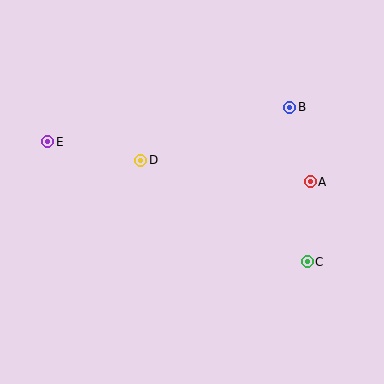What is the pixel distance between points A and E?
The distance between A and E is 266 pixels.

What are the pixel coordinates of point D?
Point D is at (141, 160).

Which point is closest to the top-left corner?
Point E is closest to the top-left corner.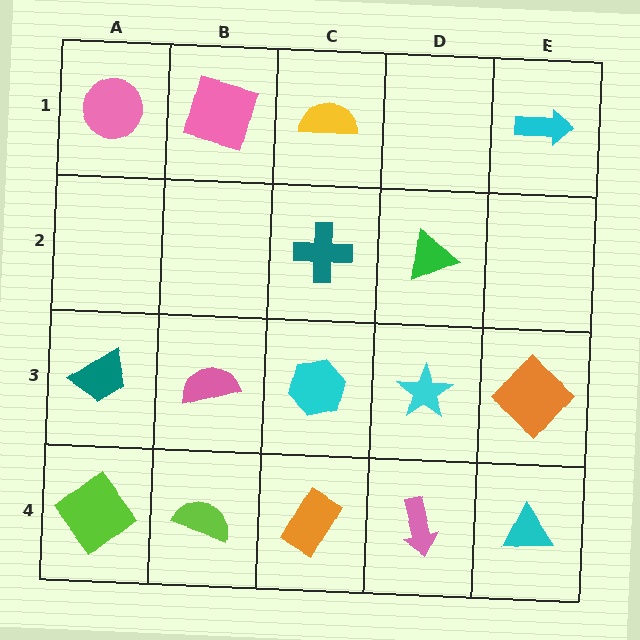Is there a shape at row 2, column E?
No, that cell is empty.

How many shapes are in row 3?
5 shapes.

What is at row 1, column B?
A pink square.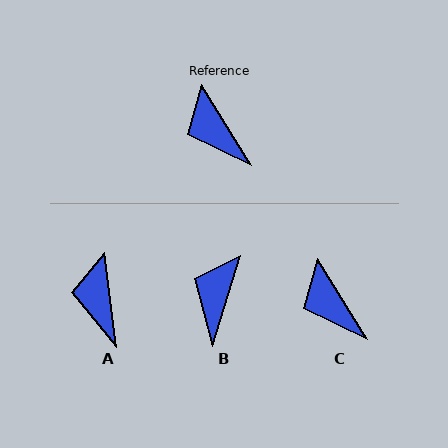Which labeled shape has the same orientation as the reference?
C.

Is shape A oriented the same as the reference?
No, it is off by about 24 degrees.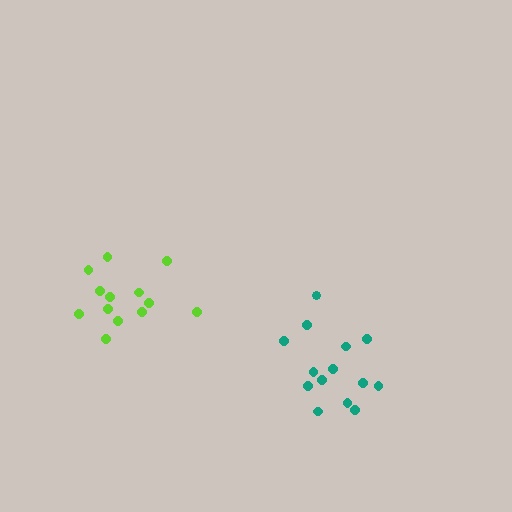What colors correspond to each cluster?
The clusters are colored: teal, lime.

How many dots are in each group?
Group 1: 14 dots, Group 2: 13 dots (27 total).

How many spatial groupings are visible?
There are 2 spatial groupings.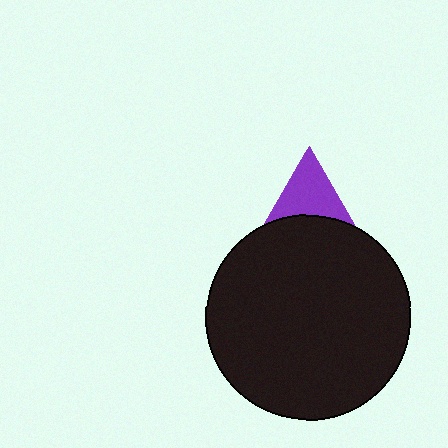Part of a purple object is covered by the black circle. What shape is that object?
It is a triangle.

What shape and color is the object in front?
The object in front is a black circle.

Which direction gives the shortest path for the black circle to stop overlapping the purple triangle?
Moving down gives the shortest separation.